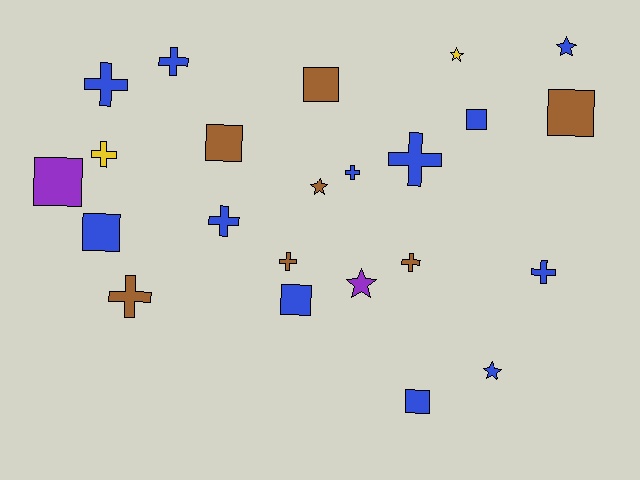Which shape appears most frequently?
Cross, with 10 objects.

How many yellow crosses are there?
There is 1 yellow cross.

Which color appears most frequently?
Blue, with 12 objects.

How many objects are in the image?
There are 23 objects.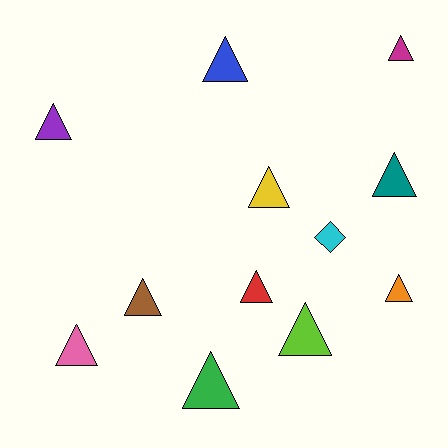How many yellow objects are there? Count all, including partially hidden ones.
There is 1 yellow object.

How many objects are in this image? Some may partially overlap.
There are 12 objects.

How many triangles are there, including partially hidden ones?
There are 11 triangles.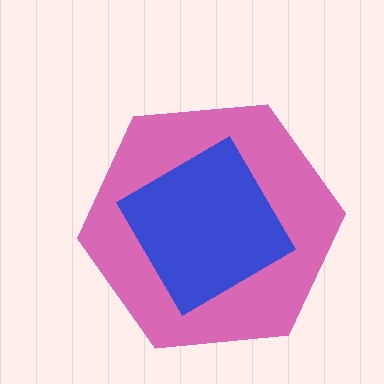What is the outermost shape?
The pink hexagon.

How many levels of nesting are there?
2.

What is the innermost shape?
The blue diamond.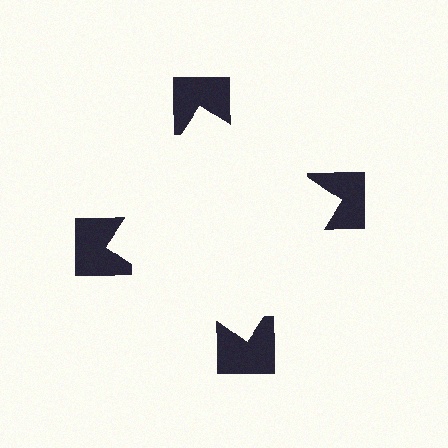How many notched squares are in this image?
There are 4 — one at each vertex of the illusory square.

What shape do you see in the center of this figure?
An illusory square — its edges are inferred from the aligned wedge cuts in the notched squares, not physically drawn.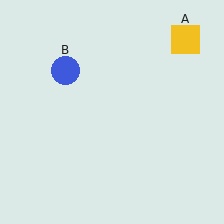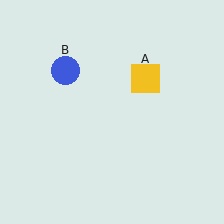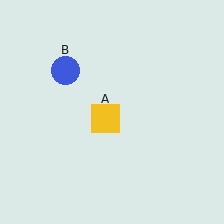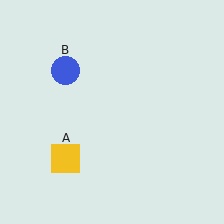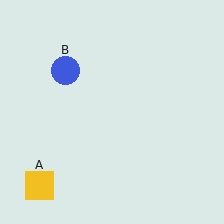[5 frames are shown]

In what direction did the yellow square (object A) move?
The yellow square (object A) moved down and to the left.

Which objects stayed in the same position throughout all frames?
Blue circle (object B) remained stationary.